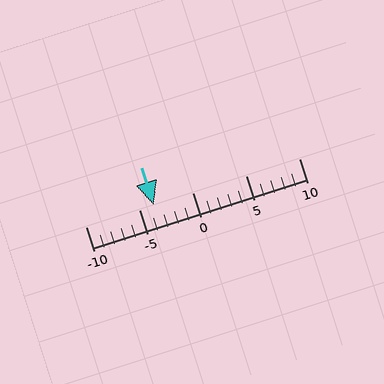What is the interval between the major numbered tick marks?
The major tick marks are spaced 5 units apart.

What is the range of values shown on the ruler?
The ruler shows values from -10 to 10.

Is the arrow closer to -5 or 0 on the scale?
The arrow is closer to -5.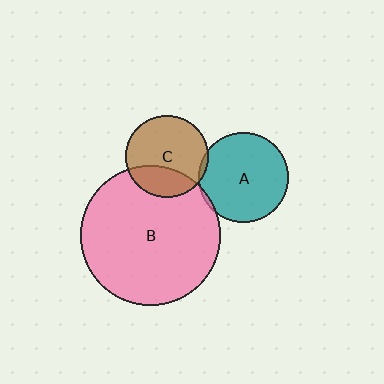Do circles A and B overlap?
Yes.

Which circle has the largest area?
Circle B (pink).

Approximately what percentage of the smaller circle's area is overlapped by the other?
Approximately 5%.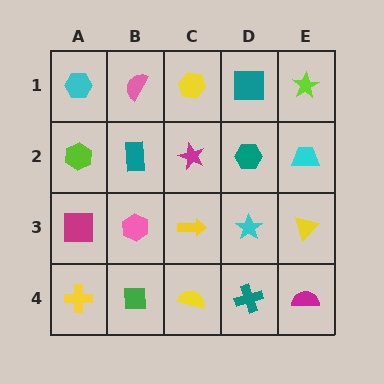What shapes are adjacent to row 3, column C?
A magenta star (row 2, column C), a yellow semicircle (row 4, column C), a pink hexagon (row 3, column B), a cyan star (row 3, column D).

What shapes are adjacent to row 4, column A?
A magenta square (row 3, column A), a green square (row 4, column B).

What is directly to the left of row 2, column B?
A lime hexagon.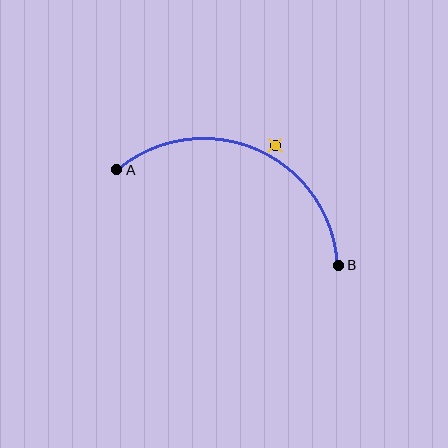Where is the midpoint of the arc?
The arc midpoint is the point on the curve farthest from the straight line joining A and B. It sits above that line.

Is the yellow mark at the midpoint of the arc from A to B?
No — the yellow mark does not lie on the arc at all. It sits slightly outside the curve.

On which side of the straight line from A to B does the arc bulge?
The arc bulges above the straight line connecting A and B.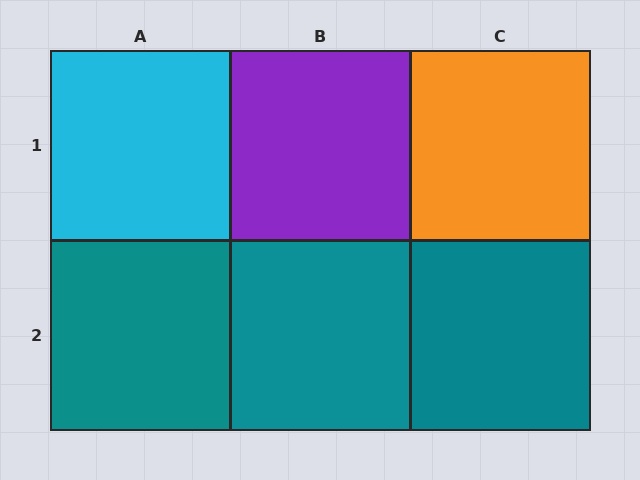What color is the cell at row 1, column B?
Purple.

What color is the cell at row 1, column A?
Cyan.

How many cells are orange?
1 cell is orange.